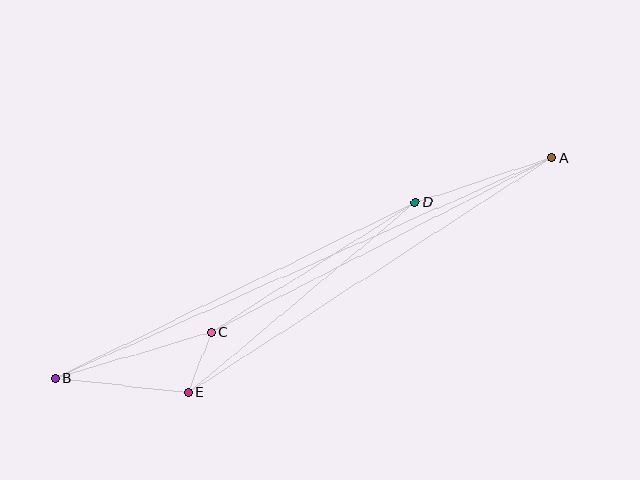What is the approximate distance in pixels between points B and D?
The distance between B and D is approximately 400 pixels.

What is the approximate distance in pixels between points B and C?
The distance between B and C is approximately 162 pixels.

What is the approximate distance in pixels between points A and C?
The distance between A and C is approximately 383 pixels.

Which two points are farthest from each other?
Points A and B are farthest from each other.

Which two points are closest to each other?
Points C and E are closest to each other.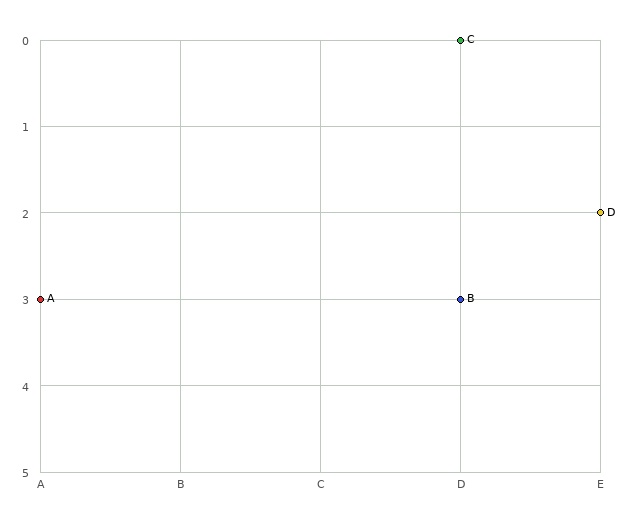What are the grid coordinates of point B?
Point B is at grid coordinates (D, 3).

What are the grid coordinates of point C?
Point C is at grid coordinates (D, 0).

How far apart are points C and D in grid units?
Points C and D are 1 column and 2 rows apart (about 2.2 grid units diagonally).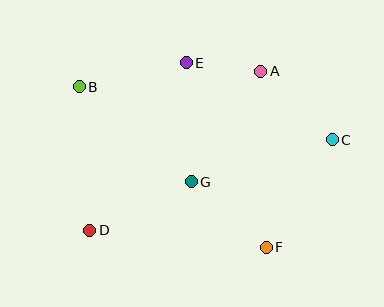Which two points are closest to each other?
Points A and E are closest to each other.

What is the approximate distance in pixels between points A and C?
The distance between A and C is approximately 99 pixels.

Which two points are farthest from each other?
Points C and D are farthest from each other.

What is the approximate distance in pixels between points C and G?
The distance between C and G is approximately 147 pixels.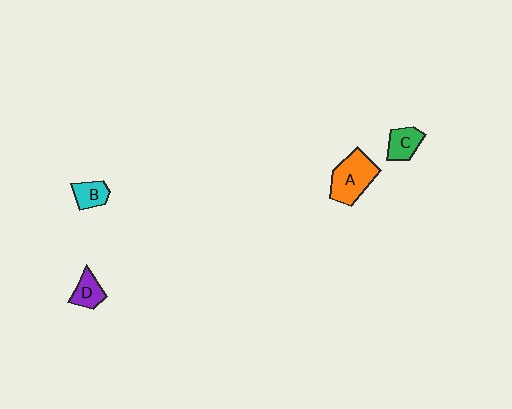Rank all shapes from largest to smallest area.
From largest to smallest: A (orange), C (green), D (purple), B (cyan).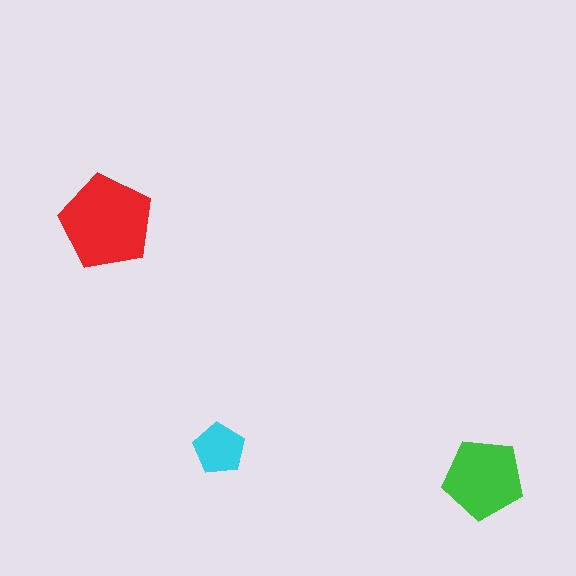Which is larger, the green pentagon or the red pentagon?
The red one.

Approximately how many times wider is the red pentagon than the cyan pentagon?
About 2 times wider.